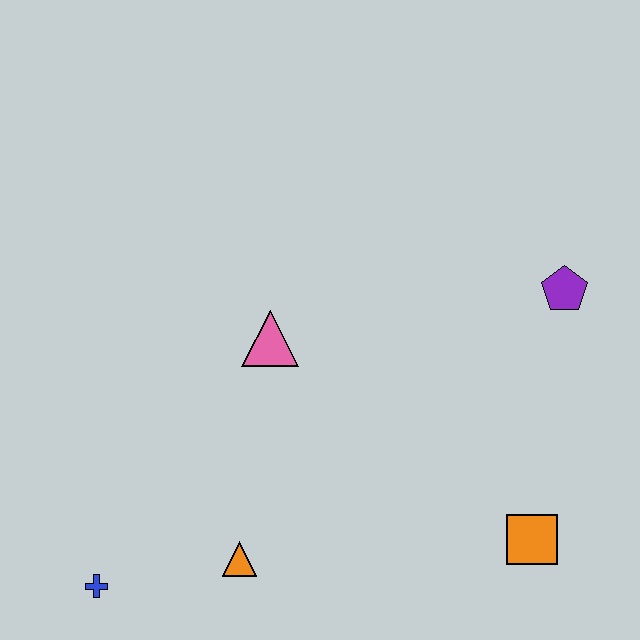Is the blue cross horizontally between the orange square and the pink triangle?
No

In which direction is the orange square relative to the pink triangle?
The orange square is to the right of the pink triangle.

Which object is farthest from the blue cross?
The purple pentagon is farthest from the blue cross.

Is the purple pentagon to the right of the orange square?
Yes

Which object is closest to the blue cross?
The orange triangle is closest to the blue cross.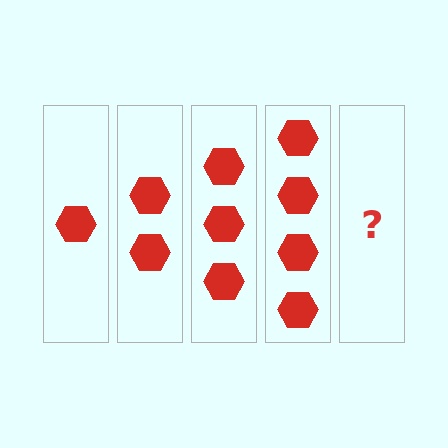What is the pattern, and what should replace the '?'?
The pattern is that each step adds one more hexagon. The '?' should be 5 hexagons.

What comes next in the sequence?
The next element should be 5 hexagons.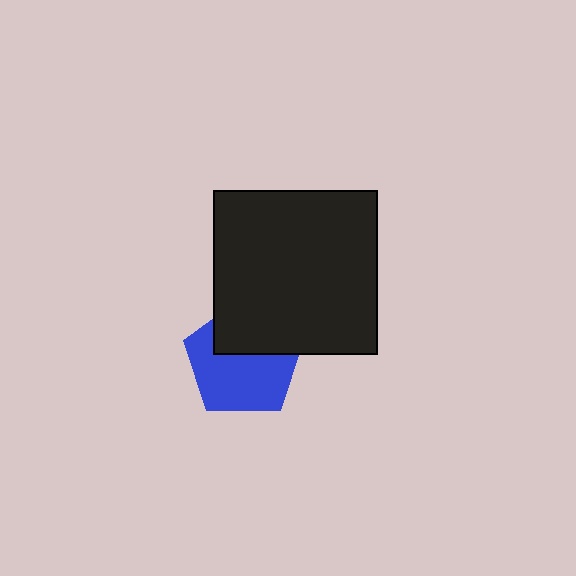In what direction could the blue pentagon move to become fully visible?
The blue pentagon could move down. That would shift it out from behind the black square entirely.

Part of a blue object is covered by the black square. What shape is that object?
It is a pentagon.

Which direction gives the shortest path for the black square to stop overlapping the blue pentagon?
Moving up gives the shortest separation.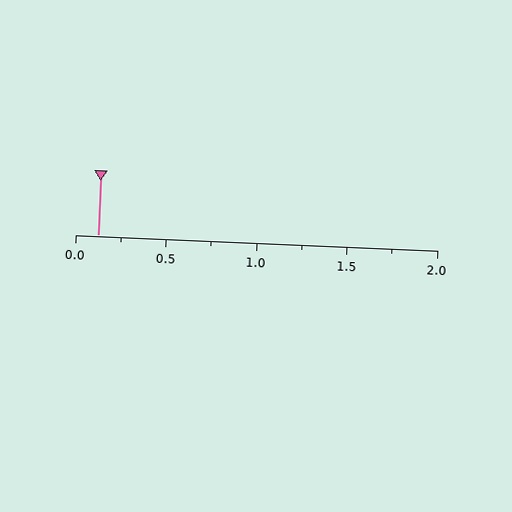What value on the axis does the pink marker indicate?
The marker indicates approximately 0.12.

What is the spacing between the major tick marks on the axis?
The major ticks are spaced 0.5 apart.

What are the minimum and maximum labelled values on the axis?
The axis runs from 0.0 to 2.0.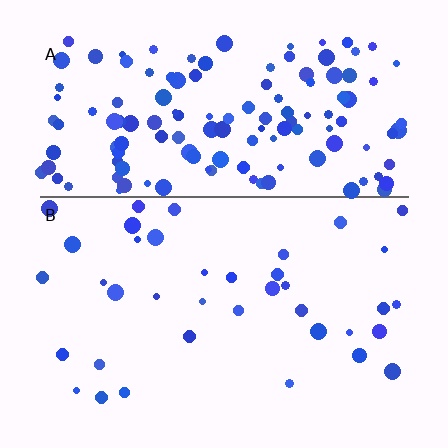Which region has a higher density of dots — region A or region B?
A (the top).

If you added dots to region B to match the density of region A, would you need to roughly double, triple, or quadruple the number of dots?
Approximately quadruple.